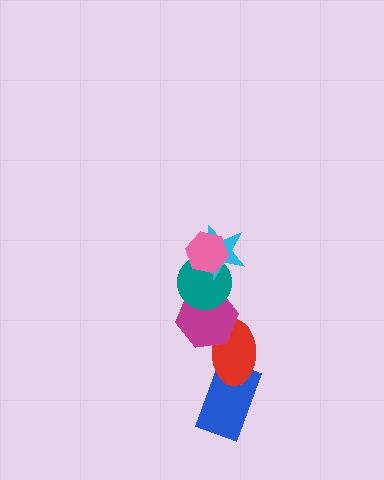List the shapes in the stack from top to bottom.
From top to bottom: the pink hexagon, the cyan star, the teal circle, the magenta hexagon, the red ellipse, the blue rectangle.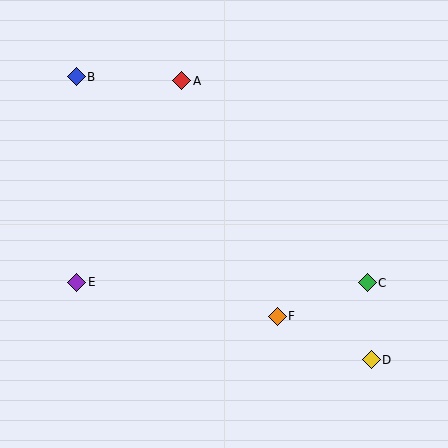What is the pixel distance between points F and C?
The distance between F and C is 96 pixels.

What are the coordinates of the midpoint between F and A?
The midpoint between F and A is at (230, 198).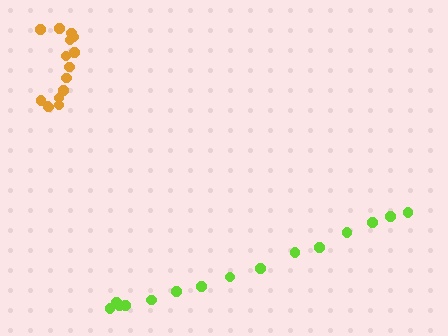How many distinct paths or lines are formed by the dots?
There are 2 distinct paths.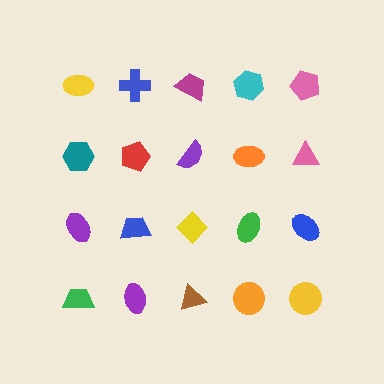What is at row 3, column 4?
A green ellipse.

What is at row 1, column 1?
A yellow ellipse.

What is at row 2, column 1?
A teal hexagon.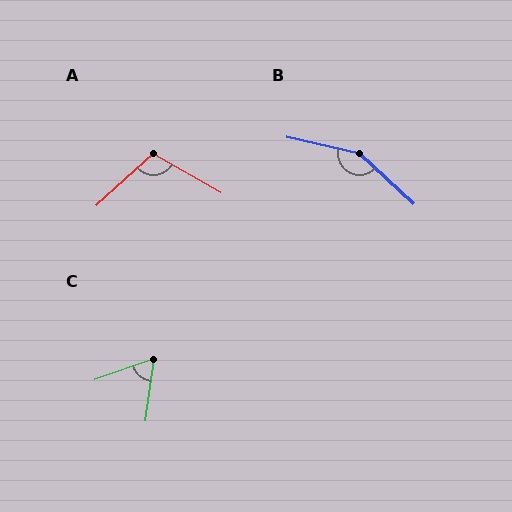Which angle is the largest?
B, at approximately 150 degrees.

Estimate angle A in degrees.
Approximately 108 degrees.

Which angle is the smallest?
C, at approximately 63 degrees.